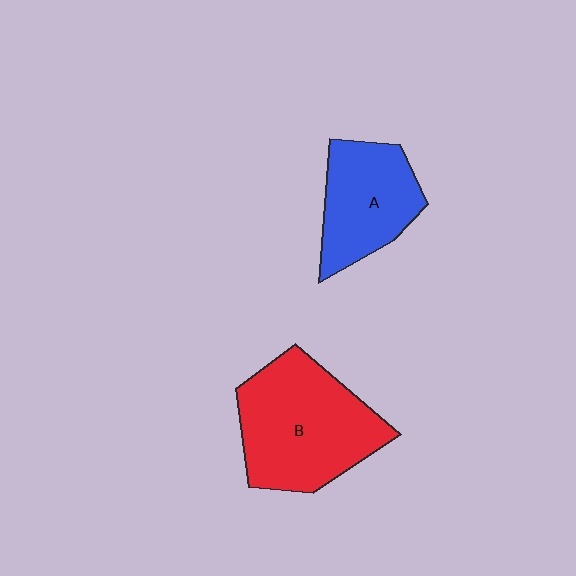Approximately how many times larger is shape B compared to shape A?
Approximately 1.5 times.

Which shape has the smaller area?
Shape A (blue).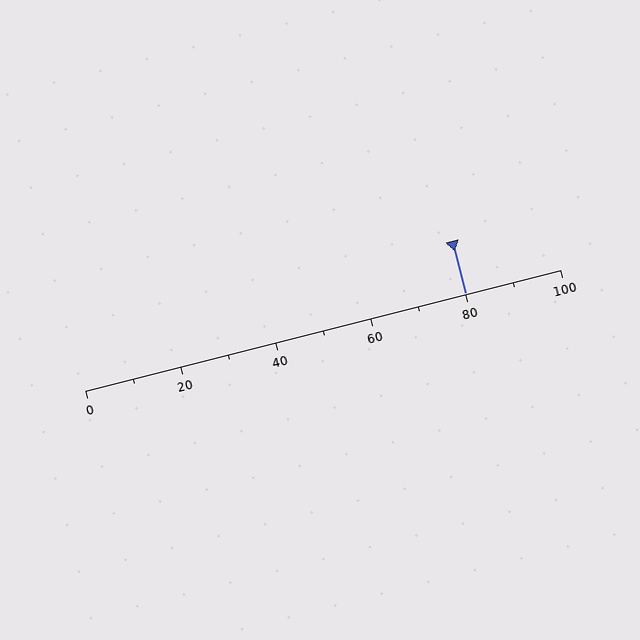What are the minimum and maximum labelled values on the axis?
The axis runs from 0 to 100.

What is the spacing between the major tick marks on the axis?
The major ticks are spaced 20 apart.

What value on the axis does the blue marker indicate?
The marker indicates approximately 80.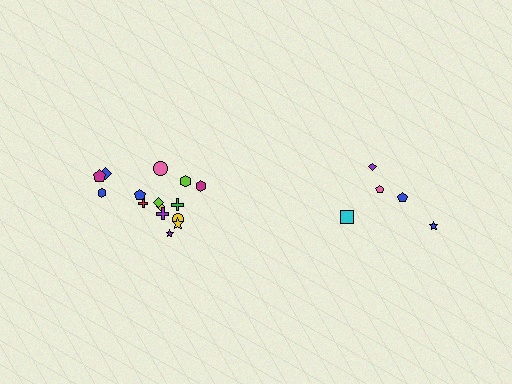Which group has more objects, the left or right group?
The left group.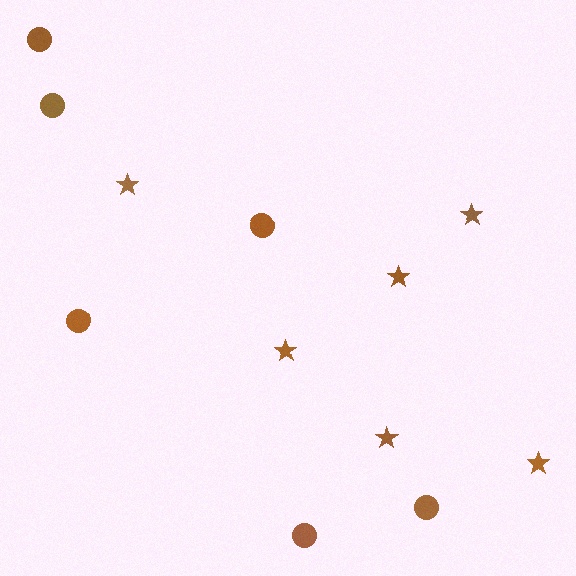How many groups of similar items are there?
There are 2 groups: one group of circles (6) and one group of stars (6).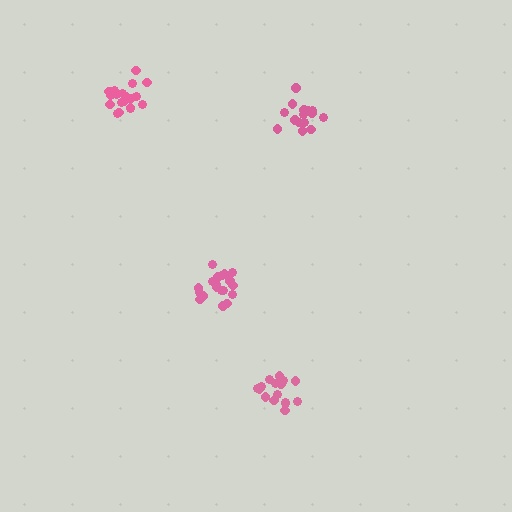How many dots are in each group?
Group 1: 17 dots, Group 2: 15 dots, Group 3: 20 dots, Group 4: 19 dots (71 total).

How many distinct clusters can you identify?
There are 4 distinct clusters.